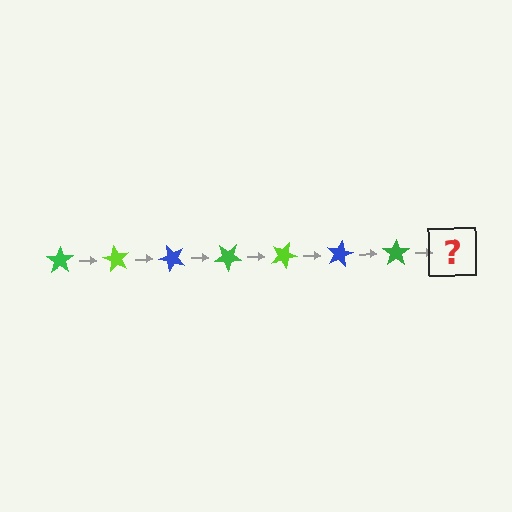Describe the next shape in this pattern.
It should be a lime star, rotated 420 degrees from the start.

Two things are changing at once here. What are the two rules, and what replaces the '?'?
The two rules are that it rotates 60 degrees each step and the color cycles through green, lime, and blue. The '?' should be a lime star, rotated 420 degrees from the start.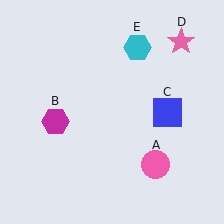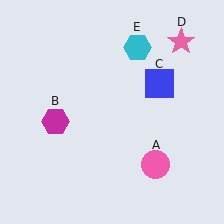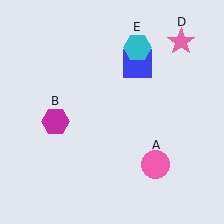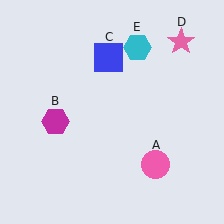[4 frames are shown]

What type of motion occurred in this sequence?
The blue square (object C) rotated counterclockwise around the center of the scene.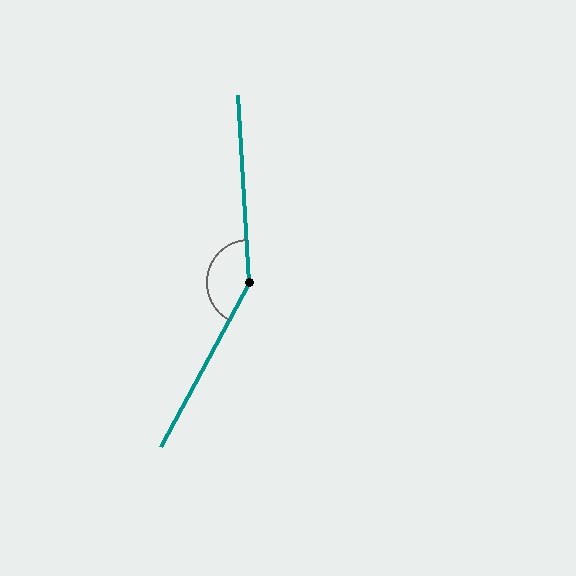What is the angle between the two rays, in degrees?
Approximately 148 degrees.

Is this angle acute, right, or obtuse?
It is obtuse.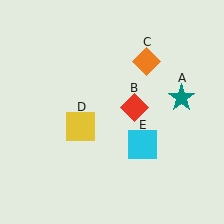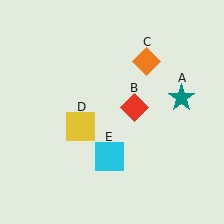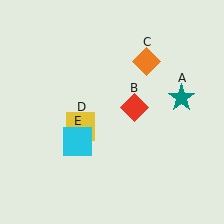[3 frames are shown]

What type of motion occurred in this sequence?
The cyan square (object E) rotated clockwise around the center of the scene.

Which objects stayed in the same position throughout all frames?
Teal star (object A) and red diamond (object B) and orange diamond (object C) and yellow square (object D) remained stationary.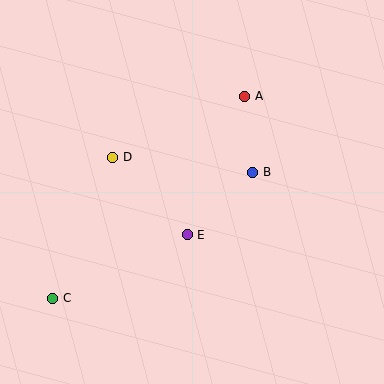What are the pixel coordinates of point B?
Point B is at (253, 172).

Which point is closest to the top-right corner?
Point A is closest to the top-right corner.